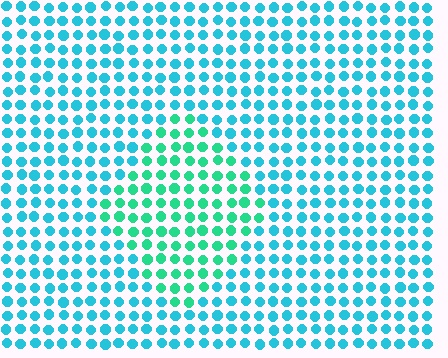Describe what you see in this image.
The image is filled with small cyan elements in a uniform arrangement. A diamond-shaped region is visible where the elements are tinted to a slightly different hue, forming a subtle color boundary.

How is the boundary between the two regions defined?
The boundary is defined purely by a slight shift in hue (about 34 degrees). Spacing, size, and orientation are identical on both sides.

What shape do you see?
I see a diamond.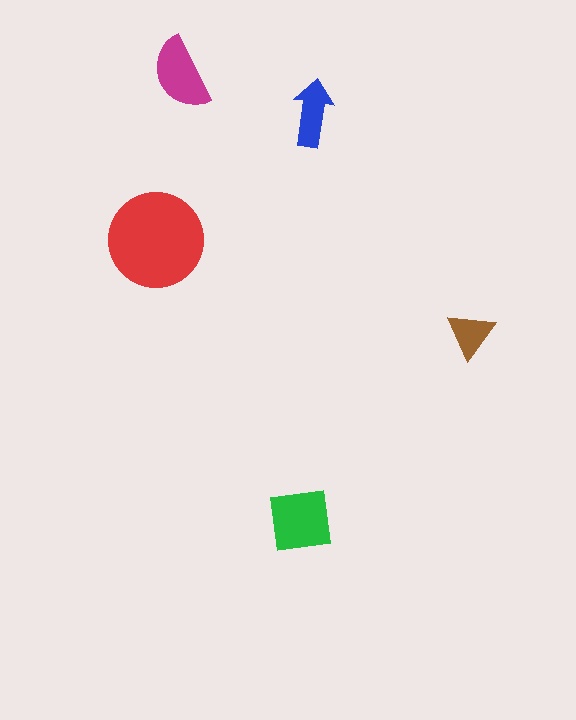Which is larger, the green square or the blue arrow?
The green square.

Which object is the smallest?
The brown triangle.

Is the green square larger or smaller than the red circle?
Smaller.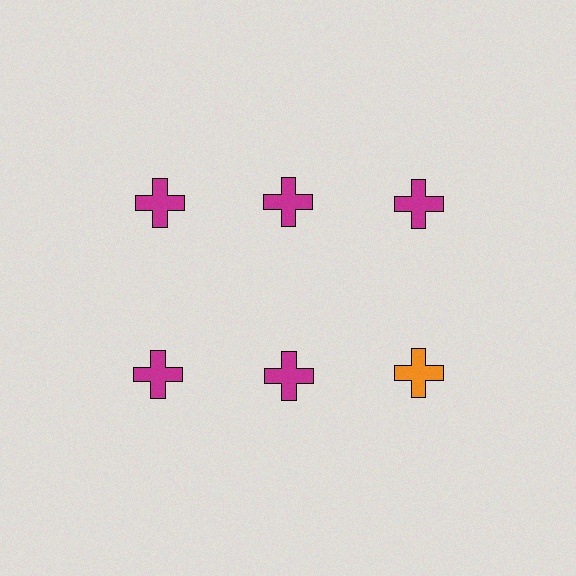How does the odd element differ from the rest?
It has a different color: orange instead of magenta.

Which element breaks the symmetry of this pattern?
The orange cross in the second row, center column breaks the symmetry. All other shapes are magenta crosses.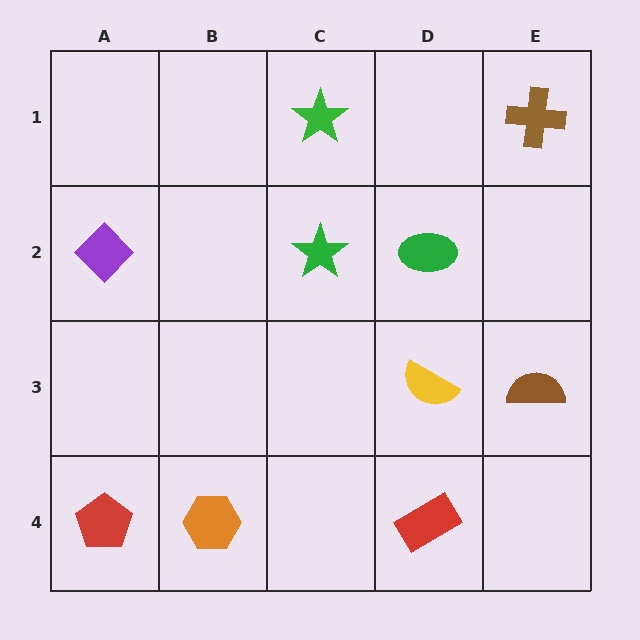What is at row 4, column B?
An orange hexagon.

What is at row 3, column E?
A brown semicircle.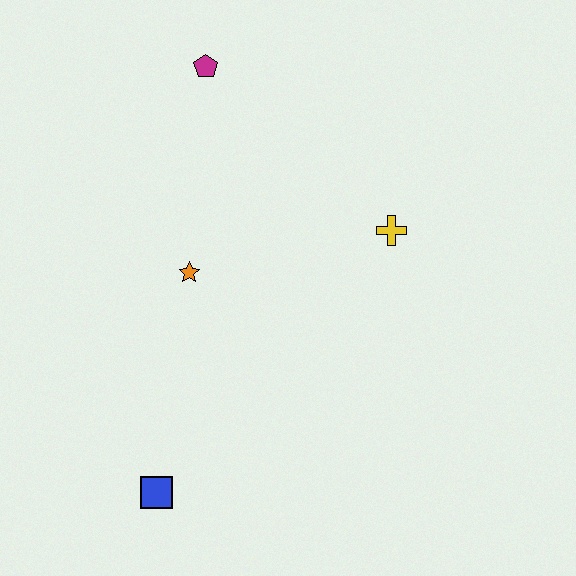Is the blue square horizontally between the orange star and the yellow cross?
No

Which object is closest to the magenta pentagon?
The orange star is closest to the magenta pentagon.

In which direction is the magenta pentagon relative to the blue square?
The magenta pentagon is above the blue square.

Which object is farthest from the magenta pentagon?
The blue square is farthest from the magenta pentagon.